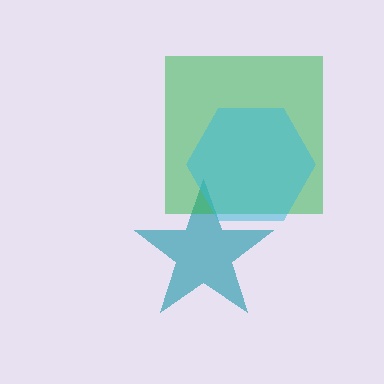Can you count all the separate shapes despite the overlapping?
Yes, there are 3 separate shapes.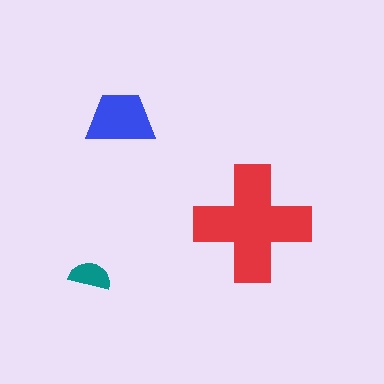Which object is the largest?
The red cross.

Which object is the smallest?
The teal semicircle.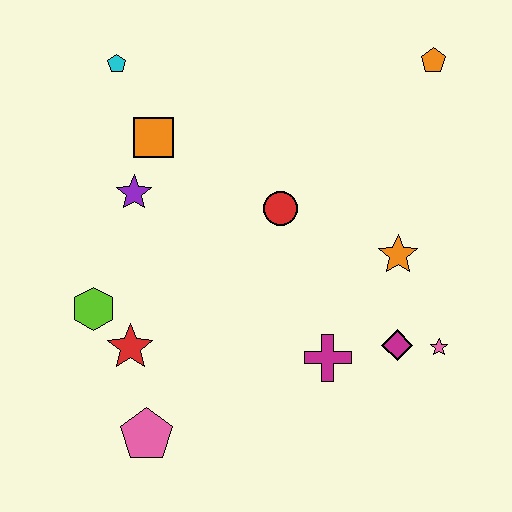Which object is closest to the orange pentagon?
The orange star is closest to the orange pentagon.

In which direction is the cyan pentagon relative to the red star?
The cyan pentagon is above the red star.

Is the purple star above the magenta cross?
Yes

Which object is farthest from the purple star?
The pink star is farthest from the purple star.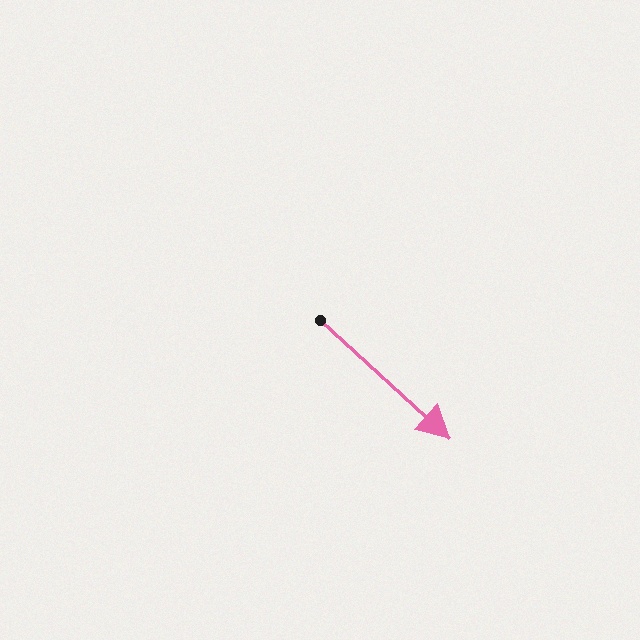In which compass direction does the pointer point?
Southeast.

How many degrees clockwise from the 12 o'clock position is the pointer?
Approximately 132 degrees.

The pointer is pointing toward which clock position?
Roughly 4 o'clock.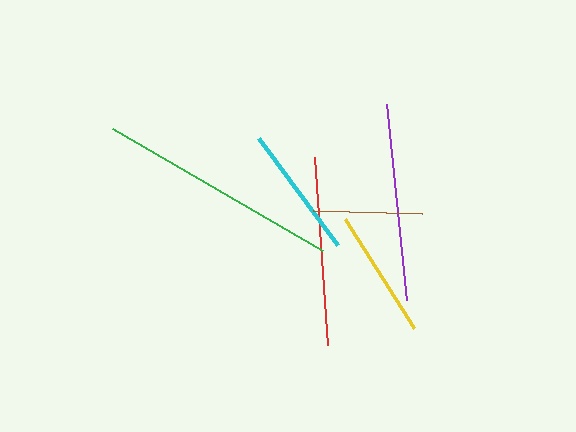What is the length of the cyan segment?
The cyan segment is approximately 133 pixels long.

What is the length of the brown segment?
The brown segment is approximately 109 pixels long.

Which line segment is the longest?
The green line is the longest at approximately 243 pixels.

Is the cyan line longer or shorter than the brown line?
The cyan line is longer than the brown line.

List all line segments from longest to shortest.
From longest to shortest: green, purple, red, cyan, yellow, brown.